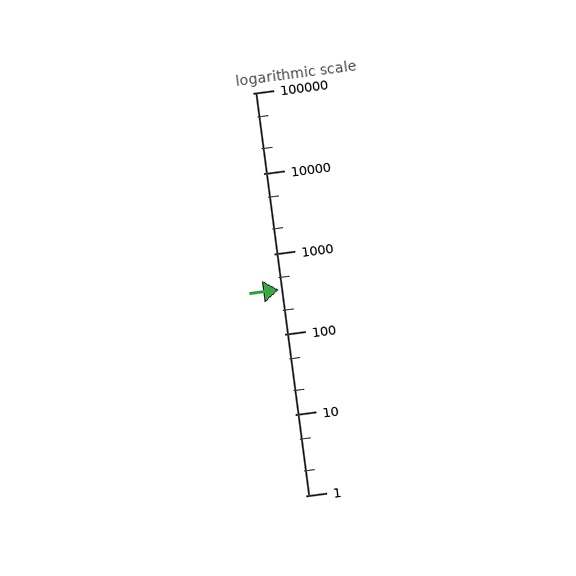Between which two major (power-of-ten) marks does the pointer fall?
The pointer is between 100 and 1000.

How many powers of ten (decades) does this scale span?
The scale spans 5 decades, from 1 to 100000.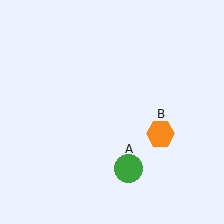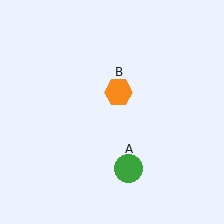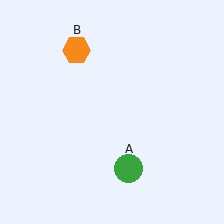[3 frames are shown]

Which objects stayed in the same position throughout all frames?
Green circle (object A) remained stationary.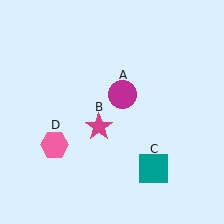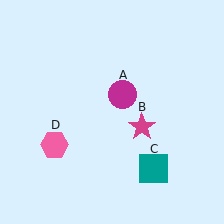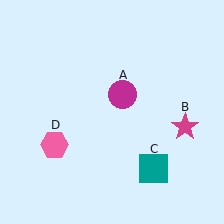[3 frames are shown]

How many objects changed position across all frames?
1 object changed position: magenta star (object B).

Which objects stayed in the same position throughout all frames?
Magenta circle (object A) and teal square (object C) and pink hexagon (object D) remained stationary.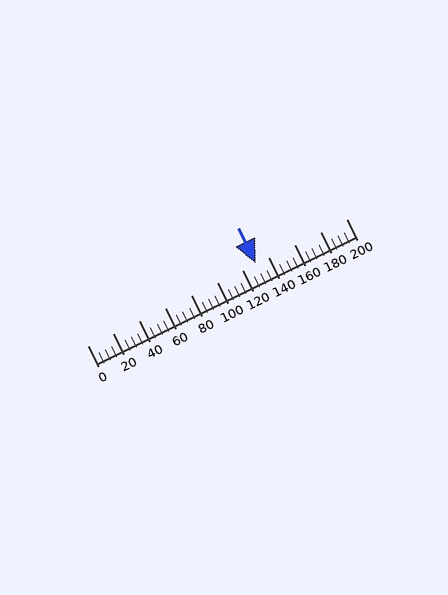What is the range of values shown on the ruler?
The ruler shows values from 0 to 200.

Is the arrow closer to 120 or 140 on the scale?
The arrow is closer to 140.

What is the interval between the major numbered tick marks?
The major tick marks are spaced 20 units apart.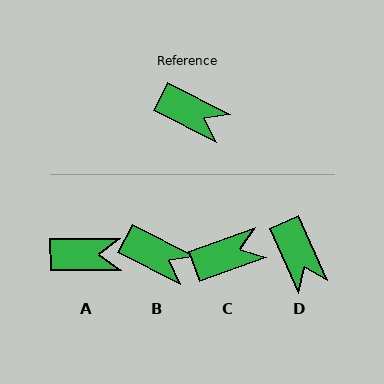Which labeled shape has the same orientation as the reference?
B.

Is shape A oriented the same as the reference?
No, it is off by about 28 degrees.